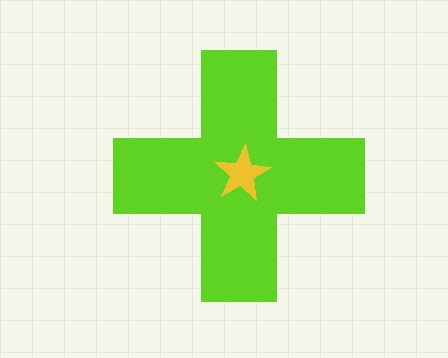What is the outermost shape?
The lime cross.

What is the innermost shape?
The yellow star.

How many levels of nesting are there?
2.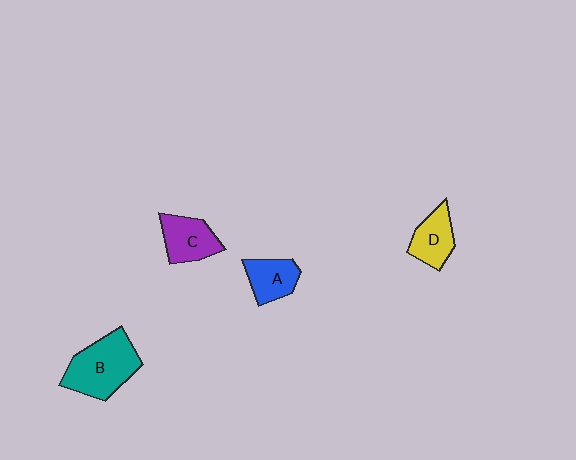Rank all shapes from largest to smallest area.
From largest to smallest: B (teal), C (purple), D (yellow), A (blue).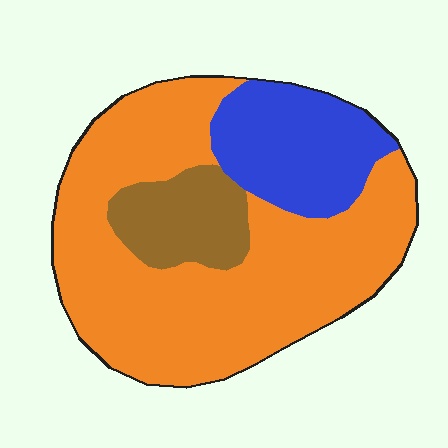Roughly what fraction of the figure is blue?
Blue covers roughly 20% of the figure.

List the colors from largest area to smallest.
From largest to smallest: orange, blue, brown.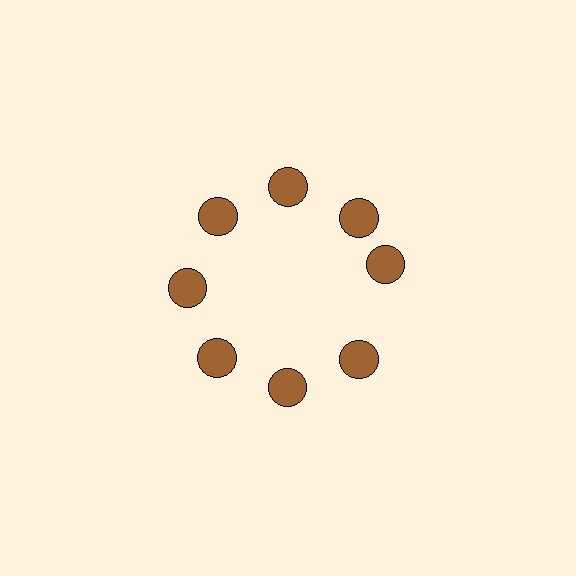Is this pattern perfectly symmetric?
No. The 8 brown circles are arranged in a ring, but one element near the 3 o'clock position is rotated out of alignment along the ring, breaking the 8-fold rotational symmetry.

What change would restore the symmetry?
The symmetry would be restored by rotating it back into even spacing with its neighbors so that all 8 circles sit at equal angles and equal distance from the center.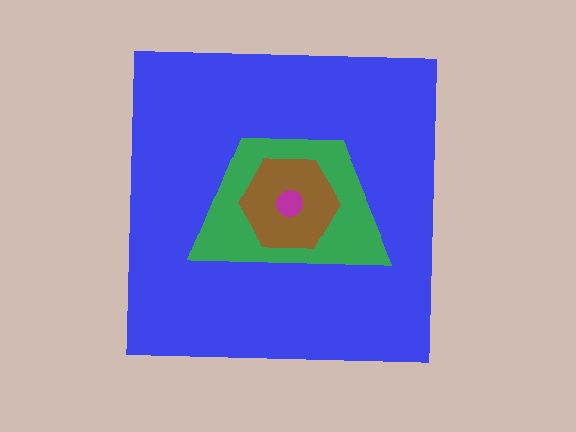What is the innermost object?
The magenta circle.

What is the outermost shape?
The blue square.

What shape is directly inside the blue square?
The green trapezoid.